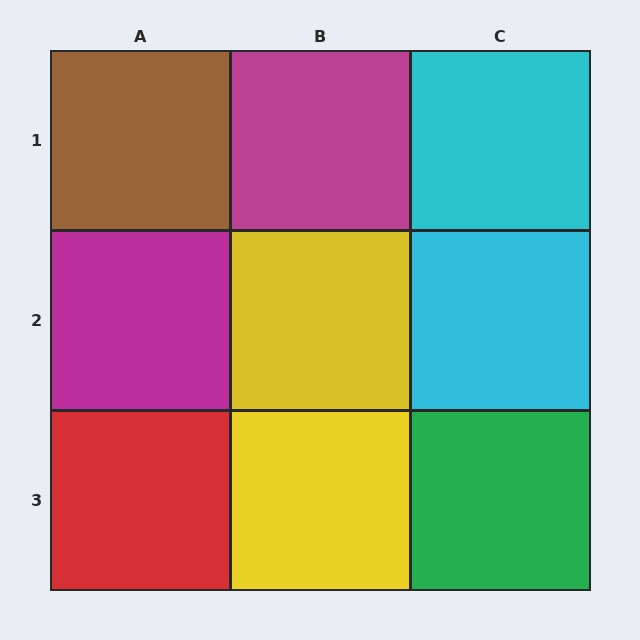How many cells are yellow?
2 cells are yellow.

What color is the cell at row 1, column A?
Brown.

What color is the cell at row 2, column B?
Yellow.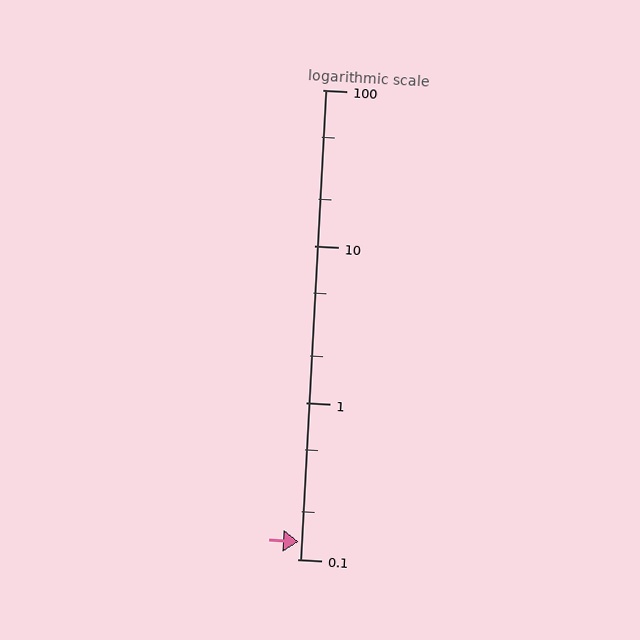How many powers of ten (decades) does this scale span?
The scale spans 3 decades, from 0.1 to 100.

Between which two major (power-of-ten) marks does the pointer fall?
The pointer is between 0.1 and 1.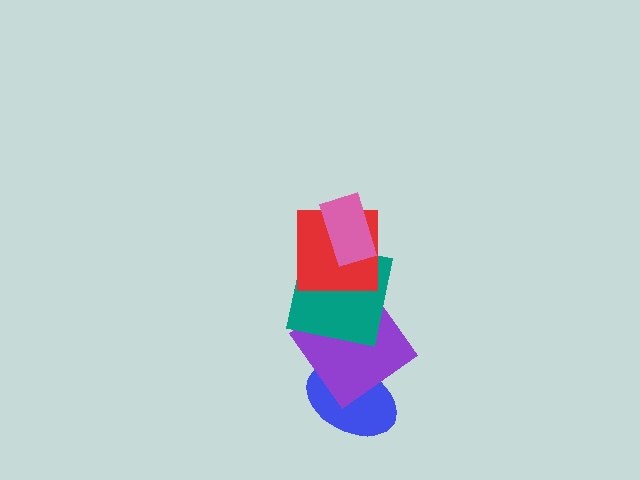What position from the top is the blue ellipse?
The blue ellipse is 5th from the top.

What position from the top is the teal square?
The teal square is 3rd from the top.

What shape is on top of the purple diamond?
The teal square is on top of the purple diamond.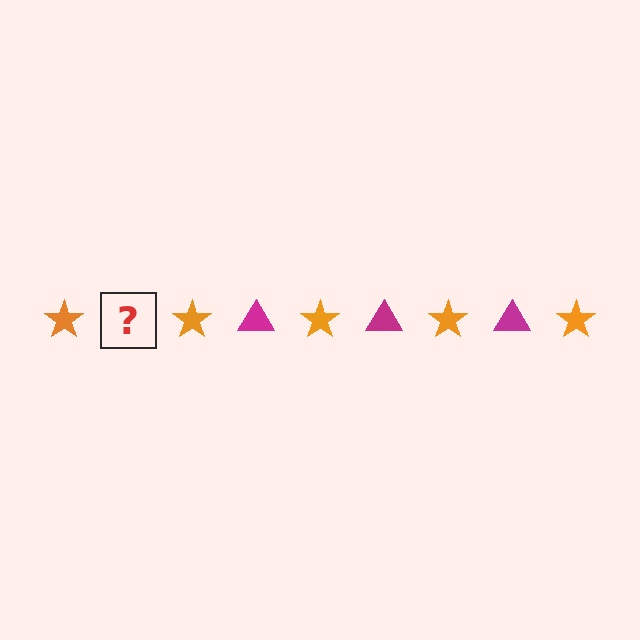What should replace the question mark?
The question mark should be replaced with a magenta triangle.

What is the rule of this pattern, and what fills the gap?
The rule is that the pattern alternates between orange star and magenta triangle. The gap should be filled with a magenta triangle.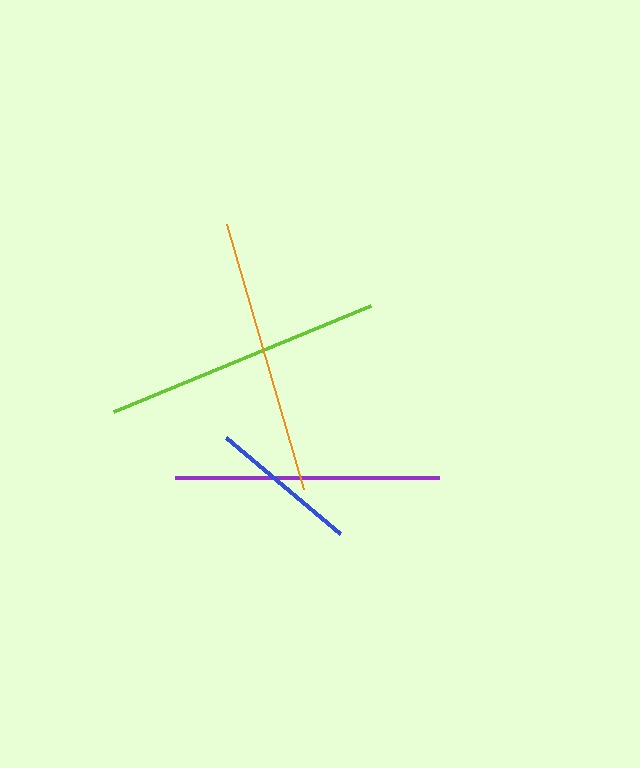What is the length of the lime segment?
The lime segment is approximately 278 pixels long.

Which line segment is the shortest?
The blue line is the shortest at approximately 149 pixels.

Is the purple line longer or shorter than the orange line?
The orange line is longer than the purple line.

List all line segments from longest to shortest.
From longest to shortest: lime, orange, purple, blue.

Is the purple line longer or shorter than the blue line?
The purple line is longer than the blue line.